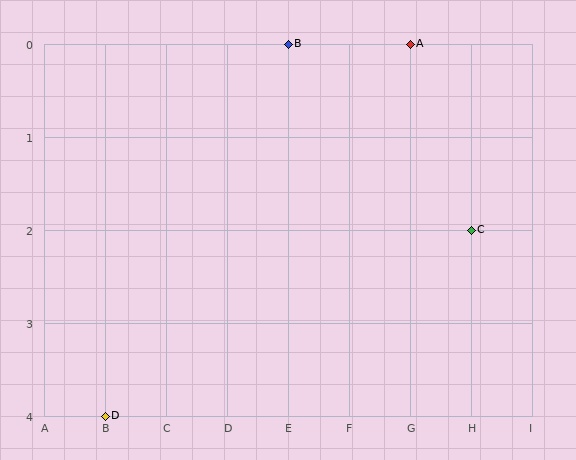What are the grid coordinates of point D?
Point D is at grid coordinates (B, 4).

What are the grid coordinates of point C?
Point C is at grid coordinates (H, 2).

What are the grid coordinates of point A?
Point A is at grid coordinates (G, 0).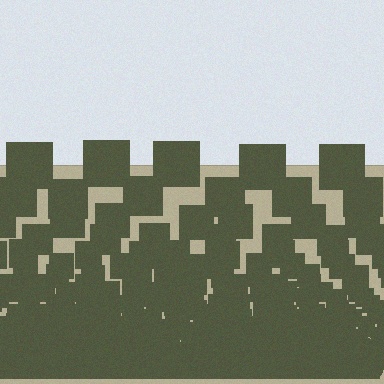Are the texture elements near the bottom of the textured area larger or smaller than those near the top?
Smaller. The gradient is inverted — elements near the bottom are smaller and denser.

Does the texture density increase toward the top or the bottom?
Density increases toward the bottom.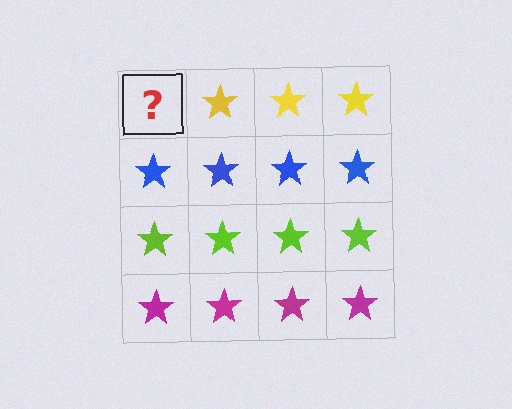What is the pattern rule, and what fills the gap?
The rule is that each row has a consistent color. The gap should be filled with a yellow star.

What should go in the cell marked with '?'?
The missing cell should contain a yellow star.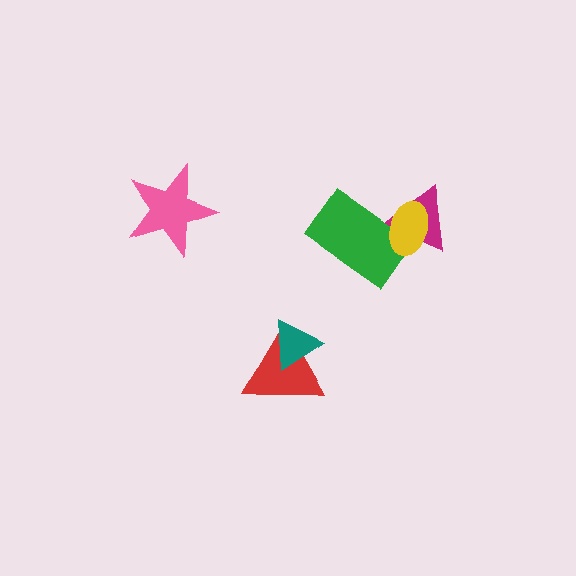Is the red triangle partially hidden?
Yes, it is partially covered by another shape.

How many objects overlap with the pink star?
0 objects overlap with the pink star.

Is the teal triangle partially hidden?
No, no other shape covers it.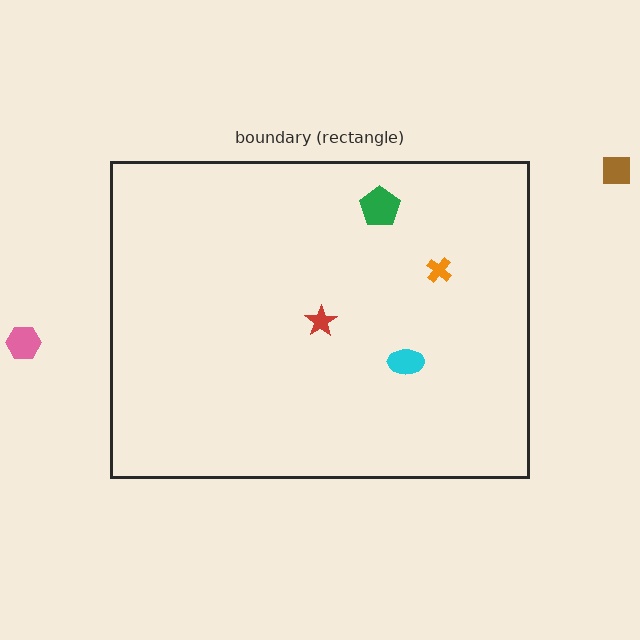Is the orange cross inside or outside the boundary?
Inside.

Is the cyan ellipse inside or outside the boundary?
Inside.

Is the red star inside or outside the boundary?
Inside.